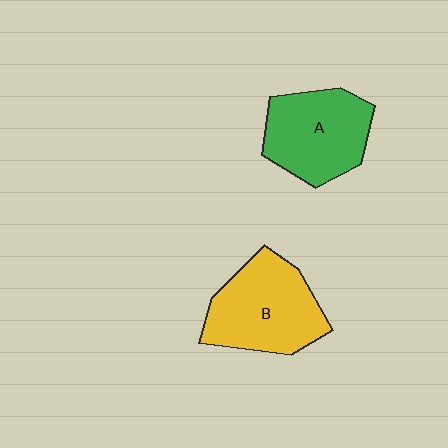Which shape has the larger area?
Shape B (yellow).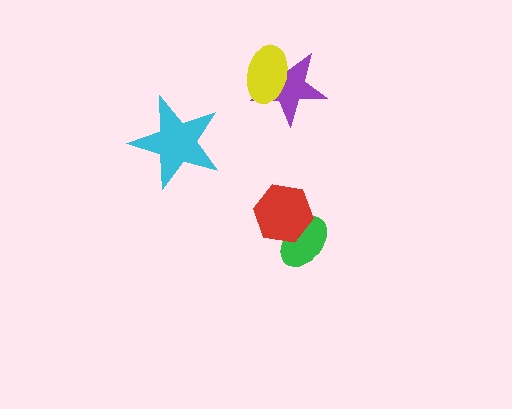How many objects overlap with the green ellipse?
1 object overlaps with the green ellipse.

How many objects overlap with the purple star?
1 object overlaps with the purple star.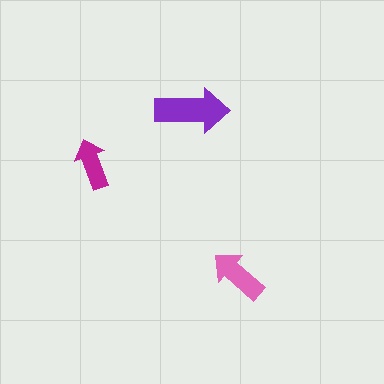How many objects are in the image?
There are 3 objects in the image.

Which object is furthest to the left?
The magenta arrow is leftmost.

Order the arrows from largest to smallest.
the purple one, the pink one, the magenta one.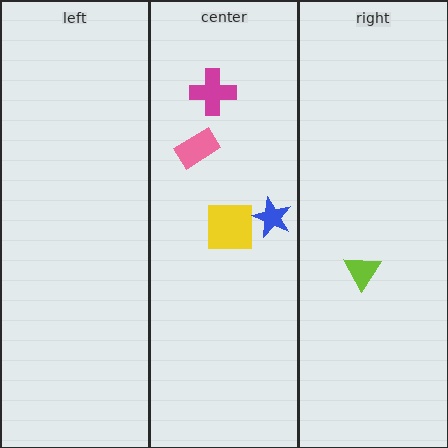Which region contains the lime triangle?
The right region.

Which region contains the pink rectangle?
The center region.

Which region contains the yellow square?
The center region.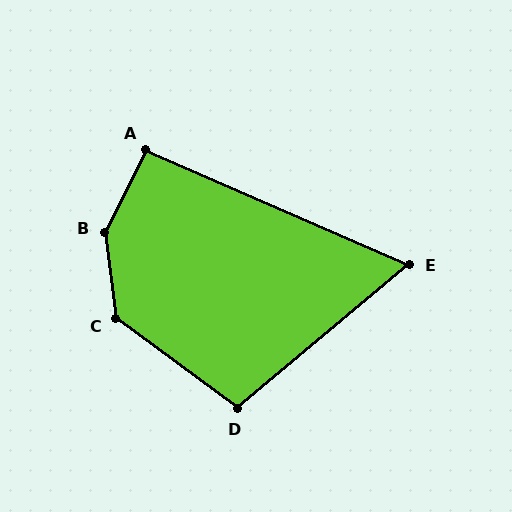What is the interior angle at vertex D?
Approximately 104 degrees (obtuse).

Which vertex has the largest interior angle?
B, at approximately 146 degrees.